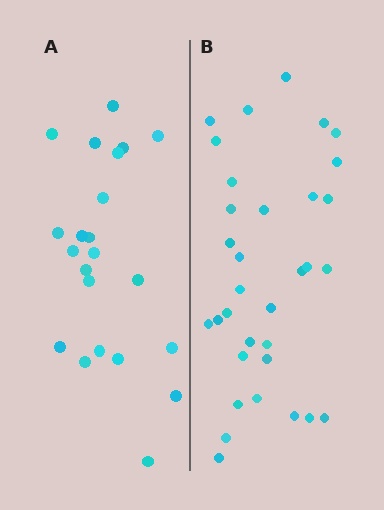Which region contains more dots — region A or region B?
Region B (the right region) has more dots.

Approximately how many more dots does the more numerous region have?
Region B has roughly 12 or so more dots than region A.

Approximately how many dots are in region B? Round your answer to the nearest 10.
About 30 dots. (The exact count is 33, which rounds to 30.)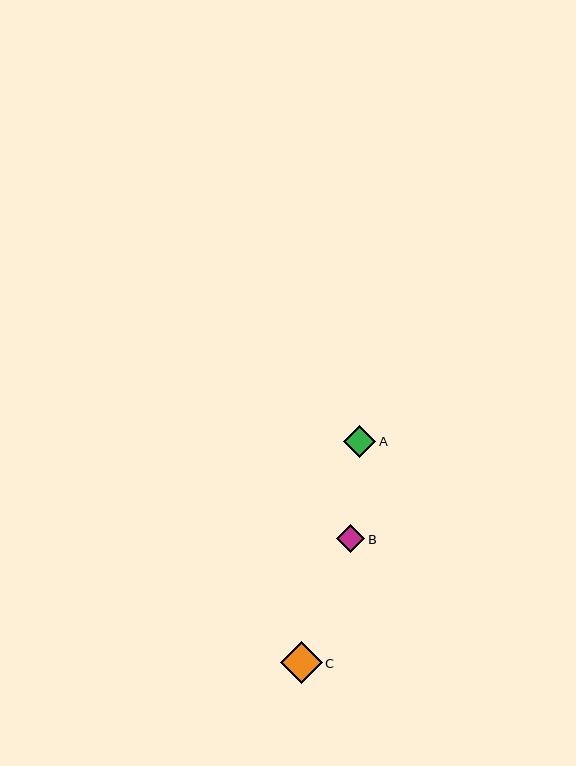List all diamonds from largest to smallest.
From largest to smallest: C, A, B.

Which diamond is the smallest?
Diamond B is the smallest with a size of approximately 28 pixels.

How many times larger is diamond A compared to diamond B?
Diamond A is approximately 1.2 times the size of diamond B.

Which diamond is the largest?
Diamond C is the largest with a size of approximately 42 pixels.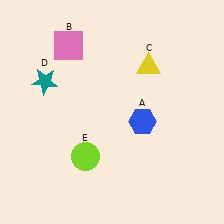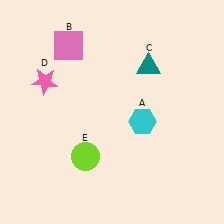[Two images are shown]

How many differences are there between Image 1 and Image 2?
There are 3 differences between the two images.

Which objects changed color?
A changed from blue to cyan. C changed from yellow to teal. D changed from teal to pink.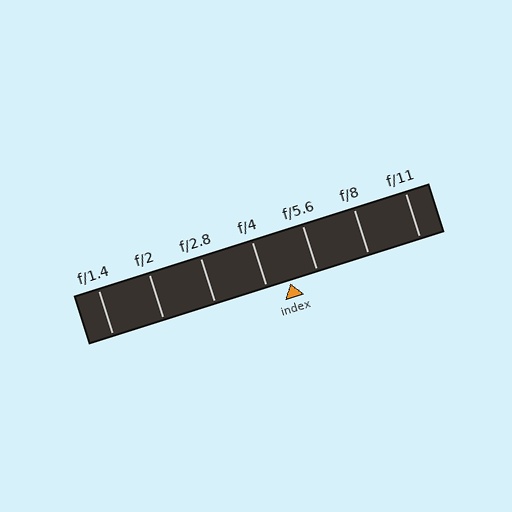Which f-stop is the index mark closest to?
The index mark is closest to f/4.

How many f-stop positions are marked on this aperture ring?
There are 7 f-stop positions marked.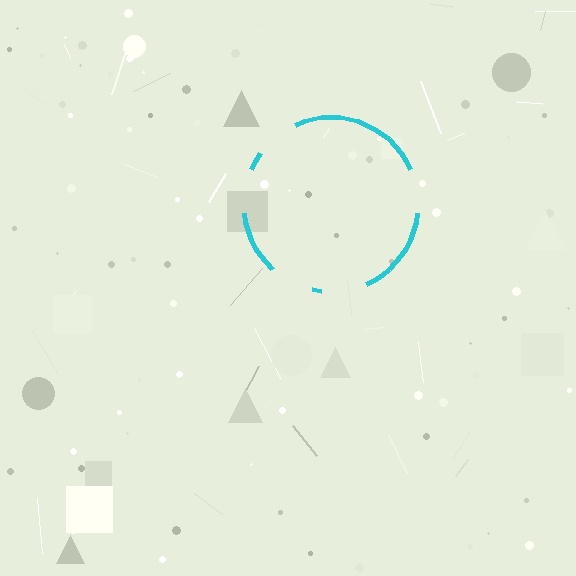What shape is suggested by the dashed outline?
The dashed outline suggests a circle.